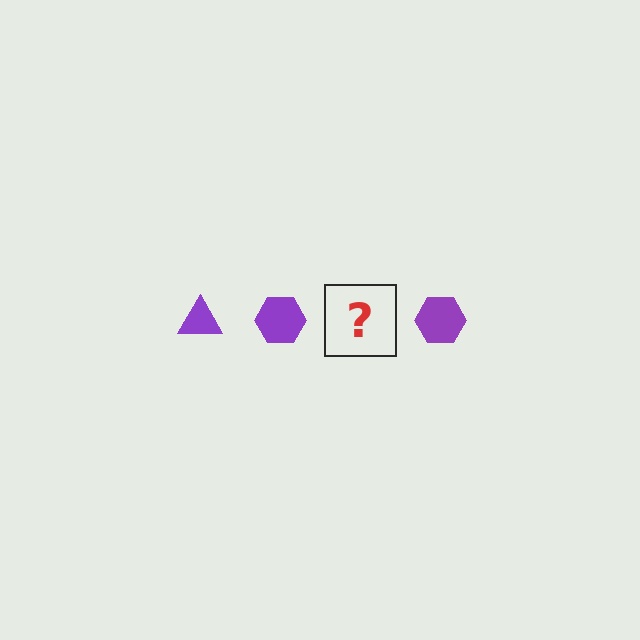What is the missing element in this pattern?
The missing element is a purple triangle.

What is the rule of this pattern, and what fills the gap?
The rule is that the pattern cycles through triangle, hexagon shapes in purple. The gap should be filled with a purple triangle.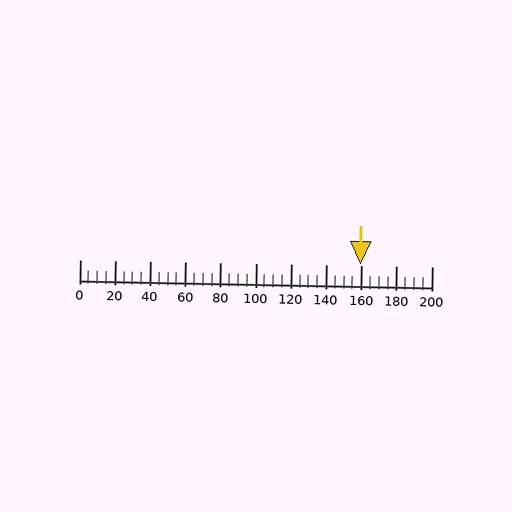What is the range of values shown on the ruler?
The ruler shows values from 0 to 200.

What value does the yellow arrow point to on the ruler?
The yellow arrow points to approximately 160.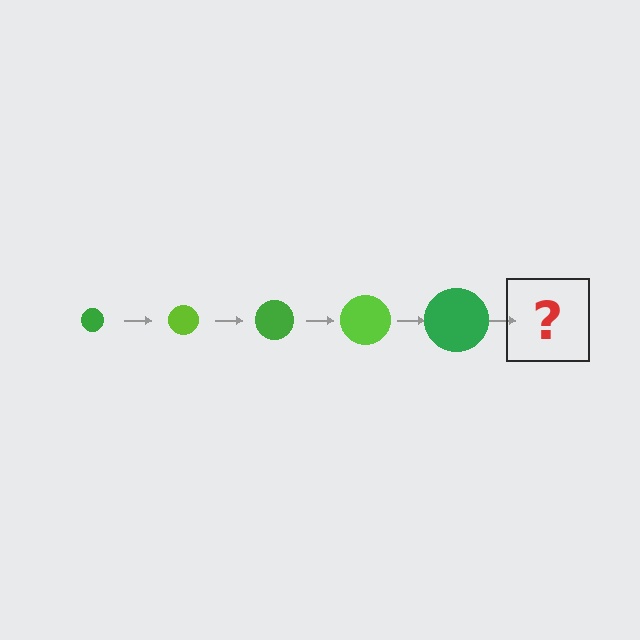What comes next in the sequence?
The next element should be a lime circle, larger than the previous one.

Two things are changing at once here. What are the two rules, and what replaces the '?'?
The two rules are that the circle grows larger each step and the color cycles through green and lime. The '?' should be a lime circle, larger than the previous one.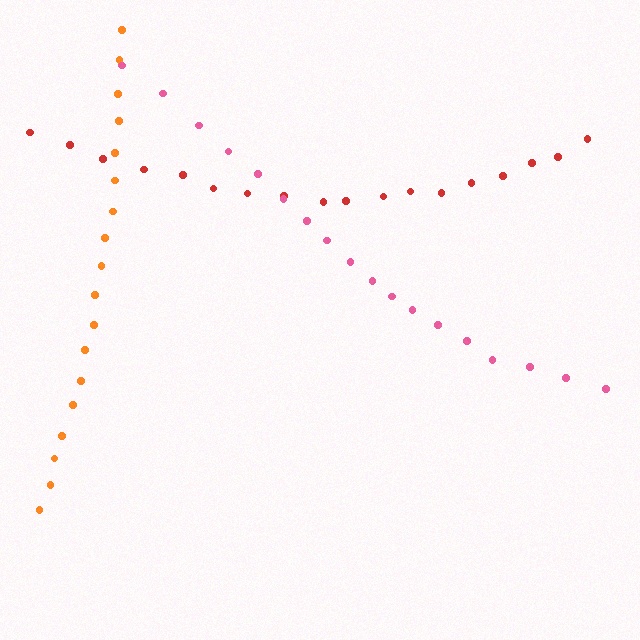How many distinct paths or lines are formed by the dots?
There are 3 distinct paths.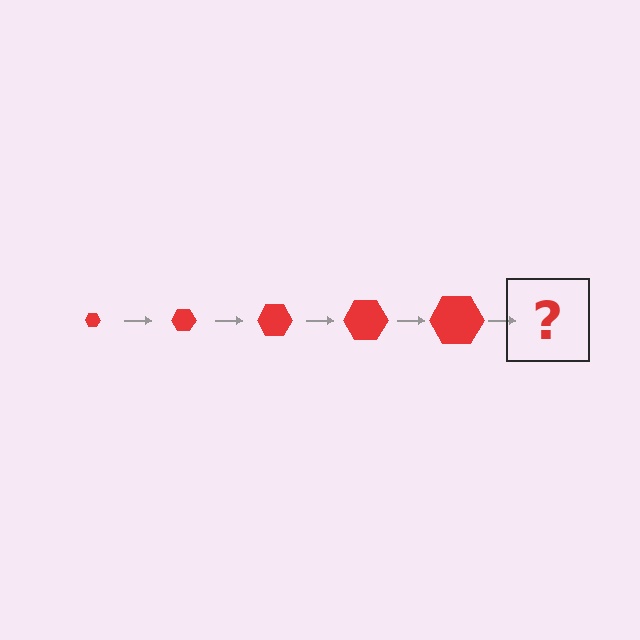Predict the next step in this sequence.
The next step is a red hexagon, larger than the previous one.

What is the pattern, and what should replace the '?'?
The pattern is that the hexagon gets progressively larger each step. The '?' should be a red hexagon, larger than the previous one.